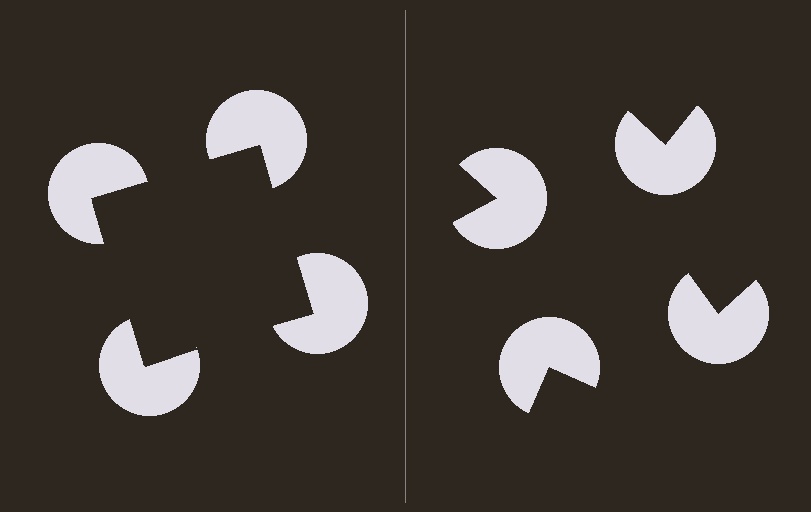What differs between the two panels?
The pac-man discs are positioned identically on both sides; only the wedge orientations differ. On the left they align to a square; on the right they are misaligned.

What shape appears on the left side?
An illusory square.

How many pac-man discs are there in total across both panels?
8 — 4 on each side.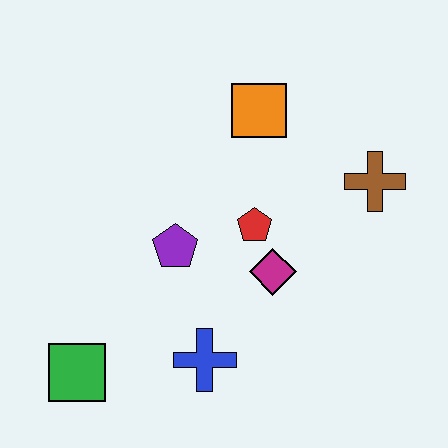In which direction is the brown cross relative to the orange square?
The brown cross is to the right of the orange square.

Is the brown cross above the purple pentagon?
Yes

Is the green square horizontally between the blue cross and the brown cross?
No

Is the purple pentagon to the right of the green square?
Yes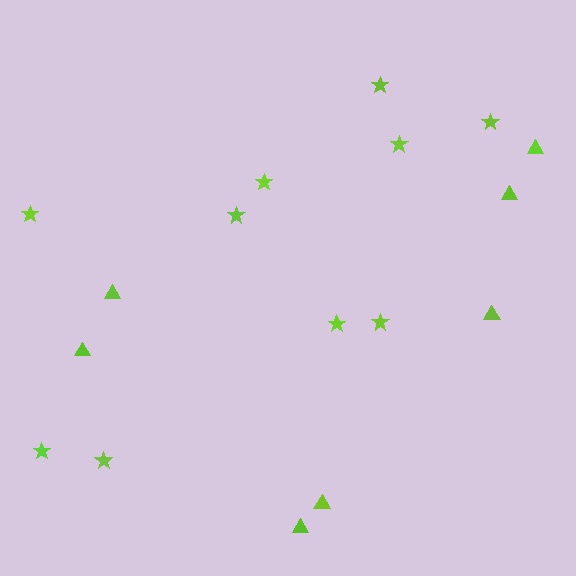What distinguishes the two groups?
There are 2 groups: one group of triangles (7) and one group of stars (10).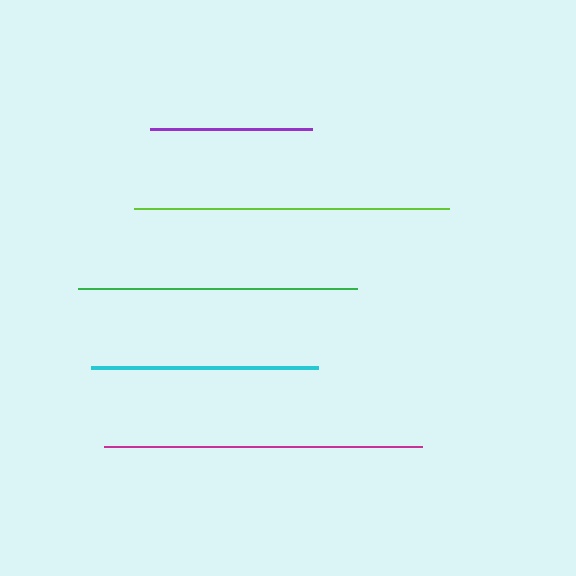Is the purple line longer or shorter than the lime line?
The lime line is longer than the purple line.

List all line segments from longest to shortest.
From longest to shortest: magenta, lime, green, cyan, purple.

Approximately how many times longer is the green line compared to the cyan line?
The green line is approximately 1.2 times the length of the cyan line.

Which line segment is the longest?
The magenta line is the longest at approximately 317 pixels.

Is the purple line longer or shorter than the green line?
The green line is longer than the purple line.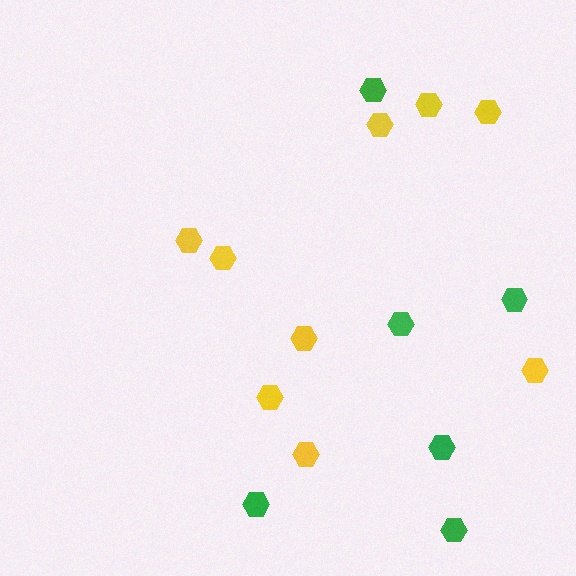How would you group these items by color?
There are 2 groups: one group of green hexagons (6) and one group of yellow hexagons (9).